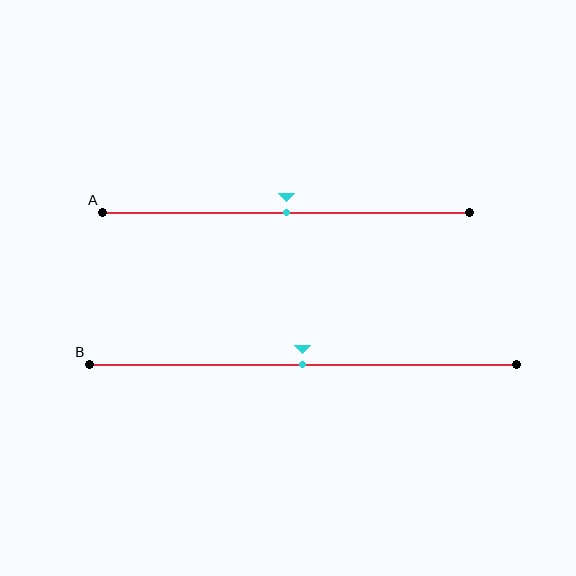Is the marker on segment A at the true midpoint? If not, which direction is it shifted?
Yes, the marker on segment A is at the true midpoint.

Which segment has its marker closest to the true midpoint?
Segment A has its marker closest to the true midpoint.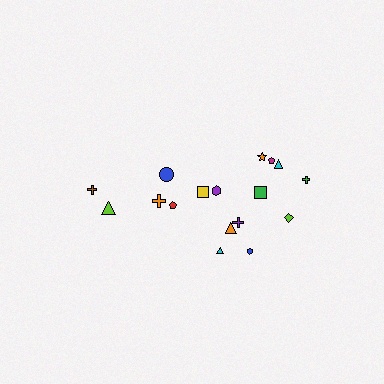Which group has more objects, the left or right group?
The right group.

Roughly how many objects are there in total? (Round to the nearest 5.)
Roughly 15 objects in total.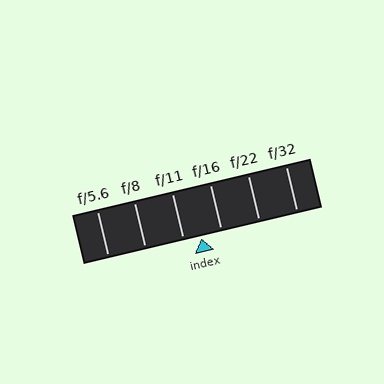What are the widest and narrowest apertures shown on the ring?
The widest aperture shown is f/5.6 and the narrowest is f/32.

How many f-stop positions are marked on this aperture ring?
There are 6 f-stop positions marked.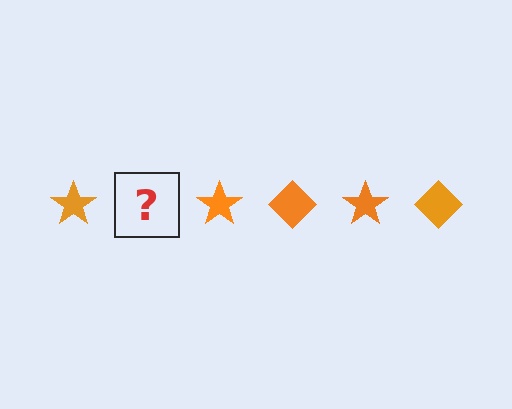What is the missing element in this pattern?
The missing element is an orange diamond.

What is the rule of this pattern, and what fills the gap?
The rule is that the pattern cycles through star, diamond shapes in orange. The gap should be filled with an orange diamond.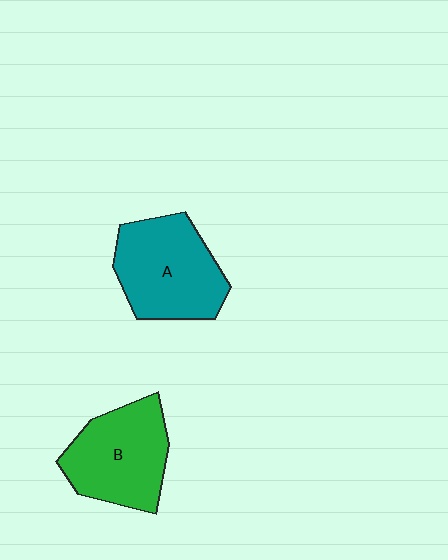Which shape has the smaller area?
Shape B (green).